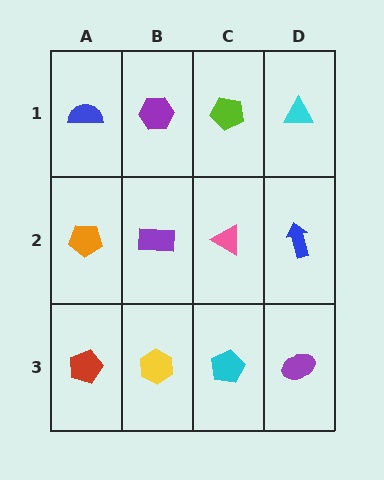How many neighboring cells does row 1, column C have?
3.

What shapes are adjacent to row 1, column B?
A purple rectangle (row 2, column B), a blue semicircle (row 1, column A), a lime pentagon (row 1, column C).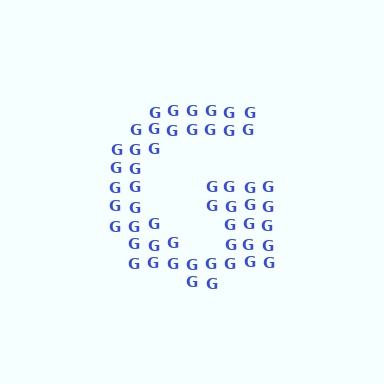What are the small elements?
The small elements are letter G's.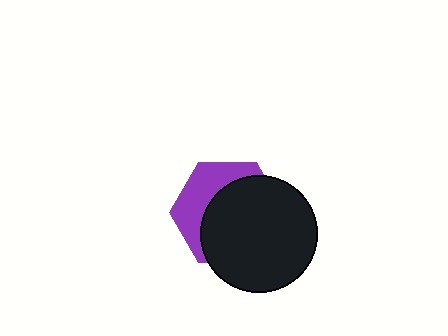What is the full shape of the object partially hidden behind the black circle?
The partially hidden object is a purple hexagon.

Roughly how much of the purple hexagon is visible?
A small part of it is visible (roughly 37%).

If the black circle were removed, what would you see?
You would see the complete purple hexagon.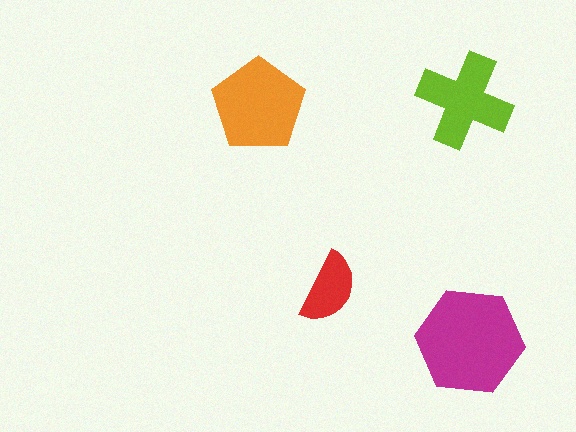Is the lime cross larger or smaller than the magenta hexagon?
Smaller.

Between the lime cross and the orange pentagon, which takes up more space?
The orange pentagon.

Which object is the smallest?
The red semicircle.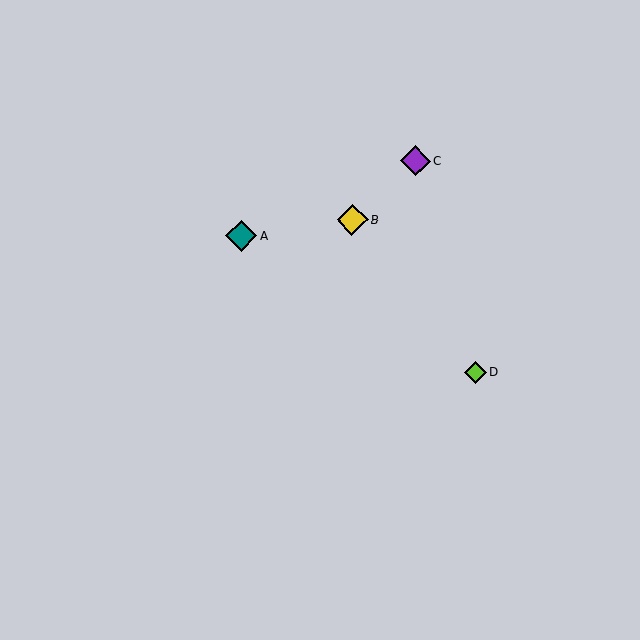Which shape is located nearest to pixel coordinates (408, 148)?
The purple diamond (labeled C) at (415, 161) is nearest to that location.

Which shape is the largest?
The teal diamond (labeled A) is the largest.